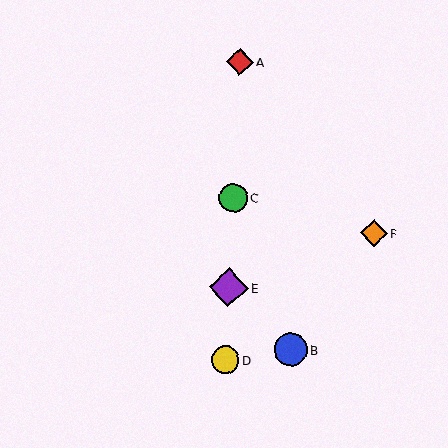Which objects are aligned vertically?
Objects A, C, D, E are aligned vertically.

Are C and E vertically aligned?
Yes, both are at x≈233.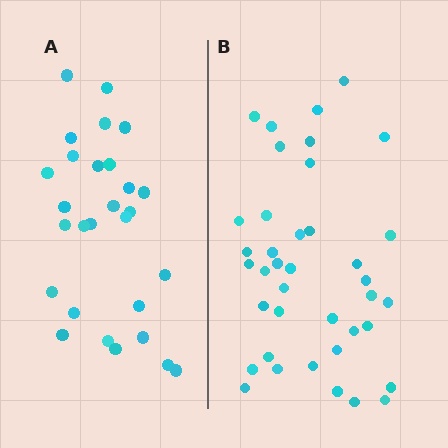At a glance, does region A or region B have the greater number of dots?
Region B (the right region) has more dots.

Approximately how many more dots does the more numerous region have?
Region B has roughly 12 or so more dots than region A.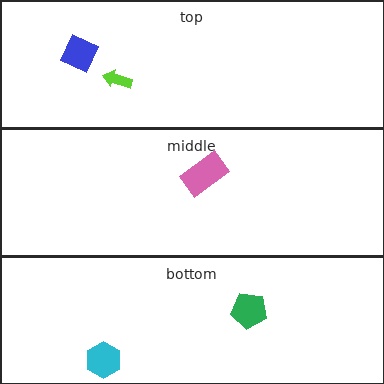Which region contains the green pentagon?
The bottom region.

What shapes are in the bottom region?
The cyan hexagon, the green pentagon.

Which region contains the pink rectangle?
The middle region.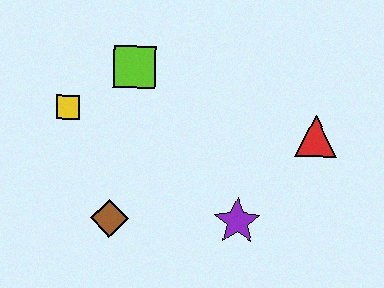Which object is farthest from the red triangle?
The yellow square is farthest from the red triangle.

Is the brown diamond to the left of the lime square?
Yes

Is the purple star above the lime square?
No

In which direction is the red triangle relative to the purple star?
The red triangle is above the purple star.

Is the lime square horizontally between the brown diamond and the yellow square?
No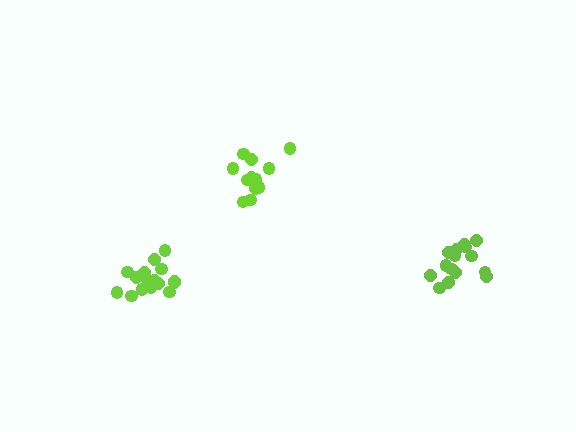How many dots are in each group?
Group 1: 16 dots, Group 2: 12 dots, Group 3: 15 dots (43 total).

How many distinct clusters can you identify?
There are 3 distinct clusters.